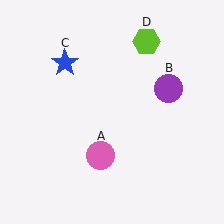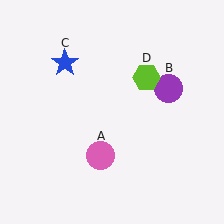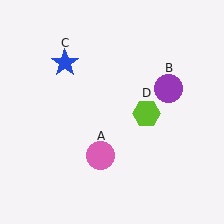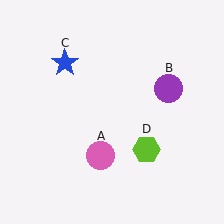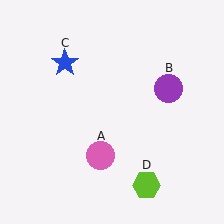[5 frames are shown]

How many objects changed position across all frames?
1 object changed position: lime hexagon (object D).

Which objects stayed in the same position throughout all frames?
Pink circle (object A) and purple circle (object B) and blue star (object C) remained stationary.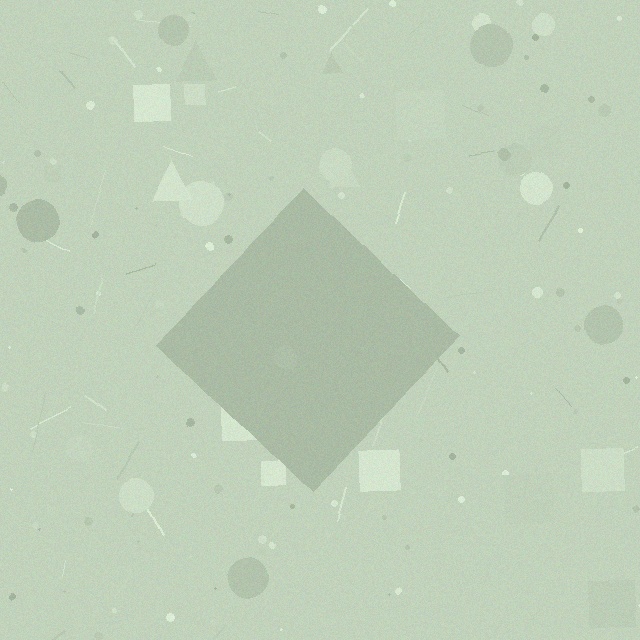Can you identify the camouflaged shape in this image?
The camouflaged shape is a diamond.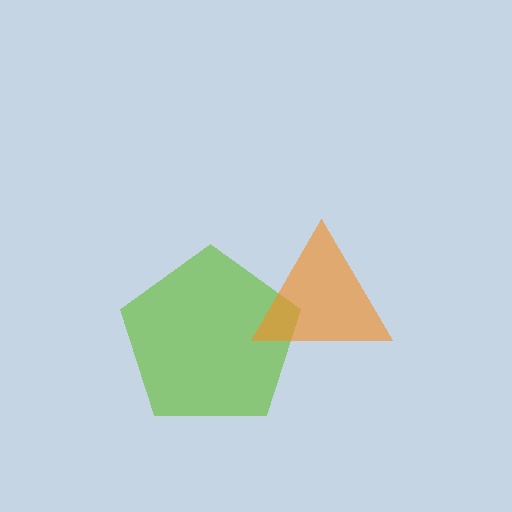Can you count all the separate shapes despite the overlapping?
Yes, there are 2 separate shapes.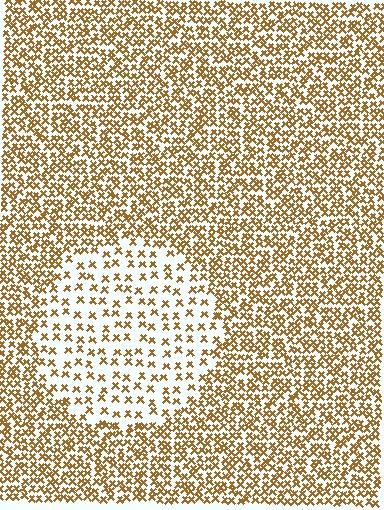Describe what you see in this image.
The image contains small brown elements arranged at two different densities. A circle-shaped region is visible where the elements are less densely packed than the surrounding area.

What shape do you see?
I see a circle.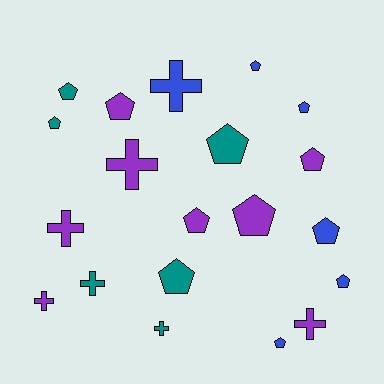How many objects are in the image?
There are 20 objects.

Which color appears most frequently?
Purple, with 8 objects.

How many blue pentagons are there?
There are 5 blue pentagons.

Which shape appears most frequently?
Pentagon, with 13 objects.